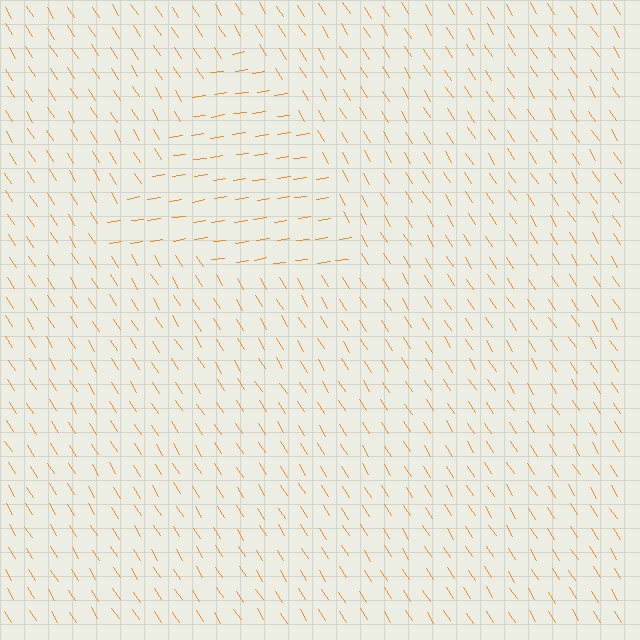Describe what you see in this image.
The image is filled with small orange line segments. A triangle region in the image has lines oriented differently from the surrounding lines, creating a visible texture boundary.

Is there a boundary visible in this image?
Yes, there is a texture boundary formed by a change in line orientation.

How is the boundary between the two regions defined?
The boundary is defined purely by a change in line orientation (approximately 65 degrees difference). All lines are the same color and thickness.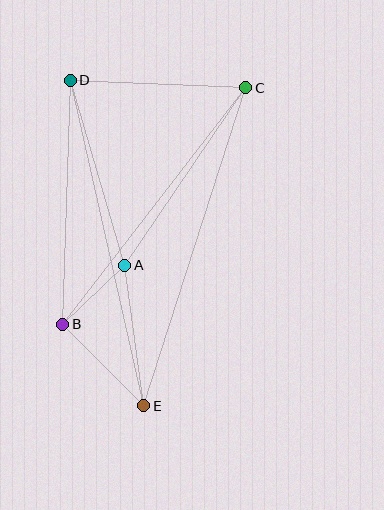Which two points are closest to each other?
Points A and B are closest to each other.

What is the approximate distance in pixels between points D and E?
The distance between D and E is approximately 334 pixels.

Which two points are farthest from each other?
Points C and E are farthest from each other.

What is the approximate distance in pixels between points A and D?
The distance between A and D is approximately 193 pixels.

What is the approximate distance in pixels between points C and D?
The distance between C and D is approximately 176 pixels.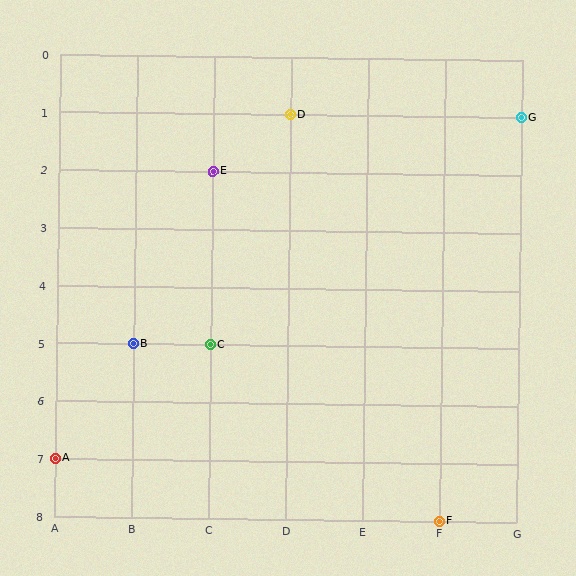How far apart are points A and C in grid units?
Points A and C are 2 columns and 2 rows apart (about 2.8 grid units diagonally).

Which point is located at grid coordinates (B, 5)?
Point B is at (B, 5).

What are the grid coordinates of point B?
Point B is at grid coordinates (B, 5).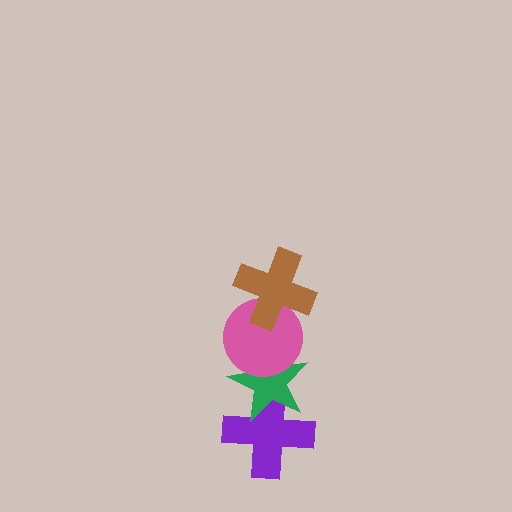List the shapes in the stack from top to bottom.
From top to bottom: the brown cross, the pink circle, the green star, the purple cross.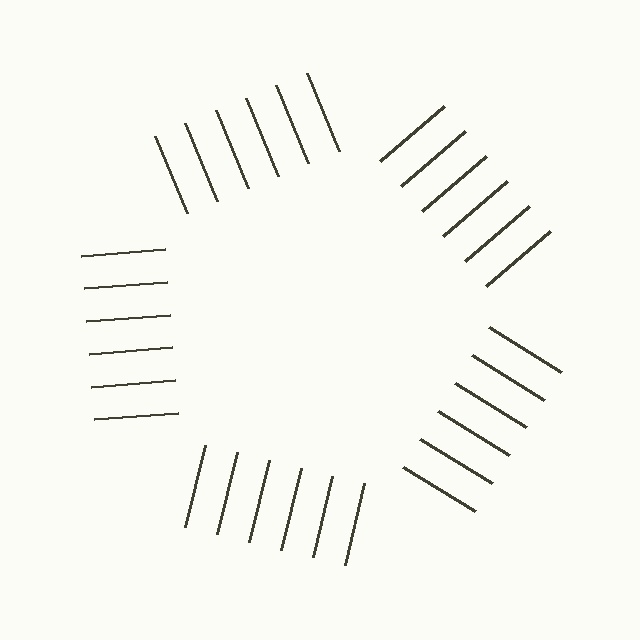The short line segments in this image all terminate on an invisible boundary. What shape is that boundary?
An illusory pentagon — the line segments terminate on its edges but no continuous stroke is drawn.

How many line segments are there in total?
30 — 6 along each of the 5 edges.